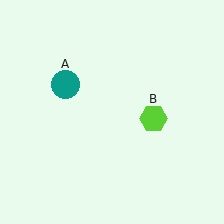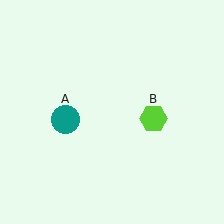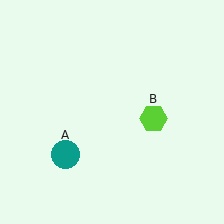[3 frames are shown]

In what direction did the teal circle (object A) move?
The teal circle (object A) moved down.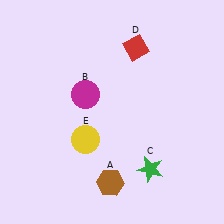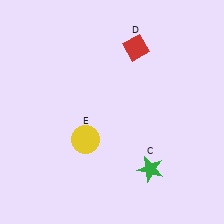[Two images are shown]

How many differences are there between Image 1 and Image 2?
There are 2 differences between the two images.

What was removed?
The magenta circle (B), the brown hexagon (A) were removed in Image 2.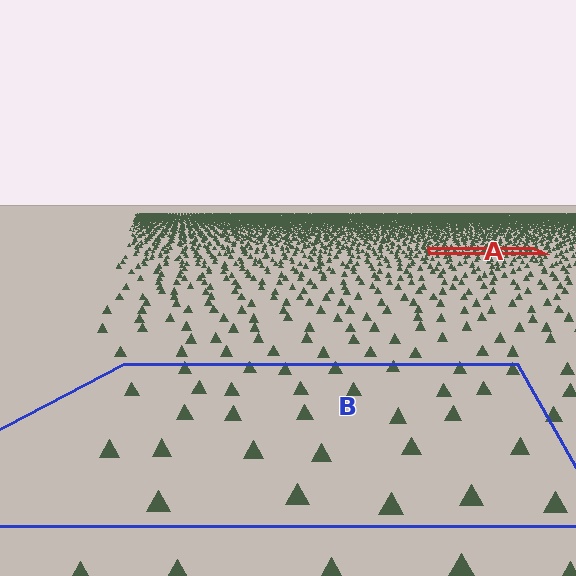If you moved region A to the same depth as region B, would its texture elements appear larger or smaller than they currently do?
They would appear larger. At a closer depth, the same texture elements are projected at a bigger on-screen size.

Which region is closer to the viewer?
Region B is closer. The texture elements there are larger and more spread out.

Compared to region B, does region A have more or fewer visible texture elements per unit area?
Region A has more texture elements per unit area — they are packed more densely because it is farther away.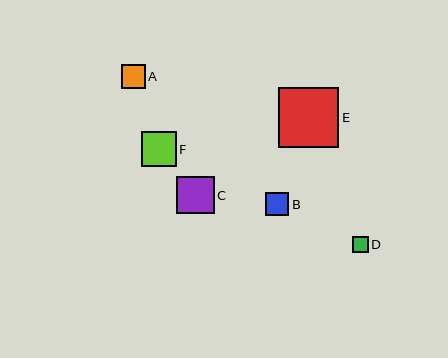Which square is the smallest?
Square D is the smallest with a size of approximately 16 pixels.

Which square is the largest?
Square E is the largest with a size of approximately 60 pixels.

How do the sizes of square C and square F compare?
Square C and square F are approximately the same size.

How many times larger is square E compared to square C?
Square E is approximately 1.6 times the size of square C.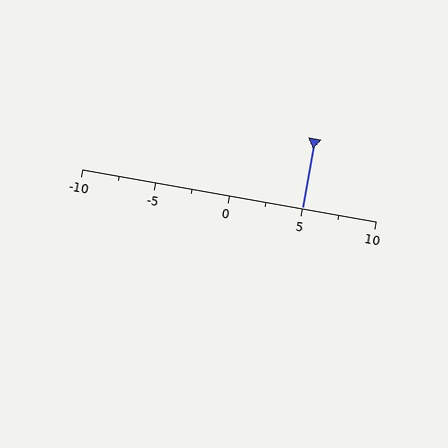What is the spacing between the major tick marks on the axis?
The major ticks are spaced 5 apart.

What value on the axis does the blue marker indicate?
The marker indicates approximately 5.